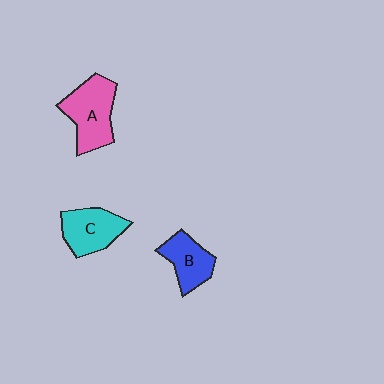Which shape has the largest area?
Shape A (pink).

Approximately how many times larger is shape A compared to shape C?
Approximately 1.3 times.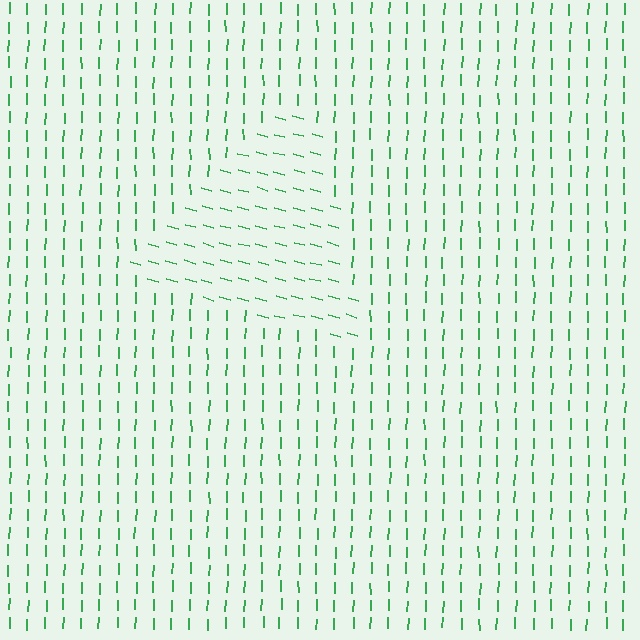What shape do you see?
I see a triangle.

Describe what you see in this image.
The image is filled with small green line segments. A triangle region in the image has lines oriented differently from the surrounding lines, creating a visible texture boundary.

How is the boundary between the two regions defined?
The boundary is defined purely by a change in line orientation (approximately 76 degrees difference). All lines are the same color and thickness.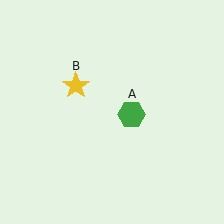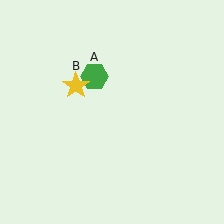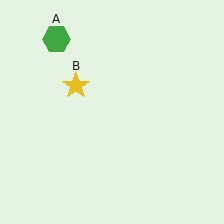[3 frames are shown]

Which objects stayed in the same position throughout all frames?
Yellow star (object B) remained stationary.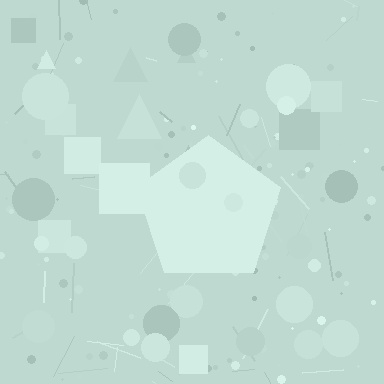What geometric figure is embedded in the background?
A pentagon is embedded in the background.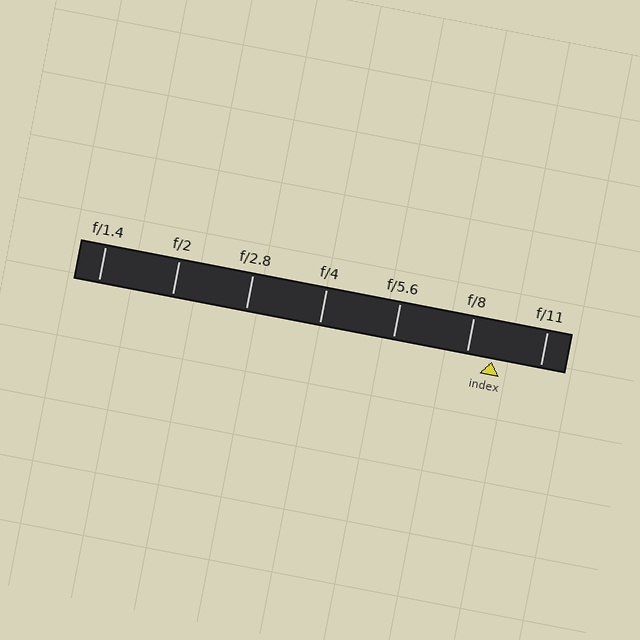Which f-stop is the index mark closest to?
The index mark is closest to f/8.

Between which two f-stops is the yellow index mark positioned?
The index mark is between f/8 and f/11.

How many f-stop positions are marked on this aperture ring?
There are 7 f-stop positions marked.